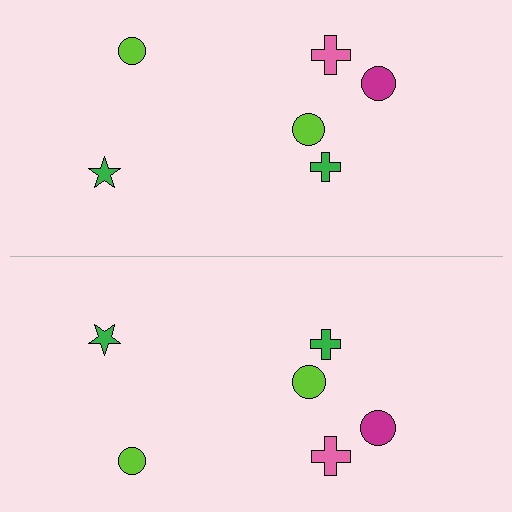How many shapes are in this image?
There are 12 shapes in this image.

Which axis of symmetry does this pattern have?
The pattern has a horizontal axis of symmetry running through the center of the image.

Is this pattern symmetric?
Yes, this pattern has bilateral (reflection) symmetry.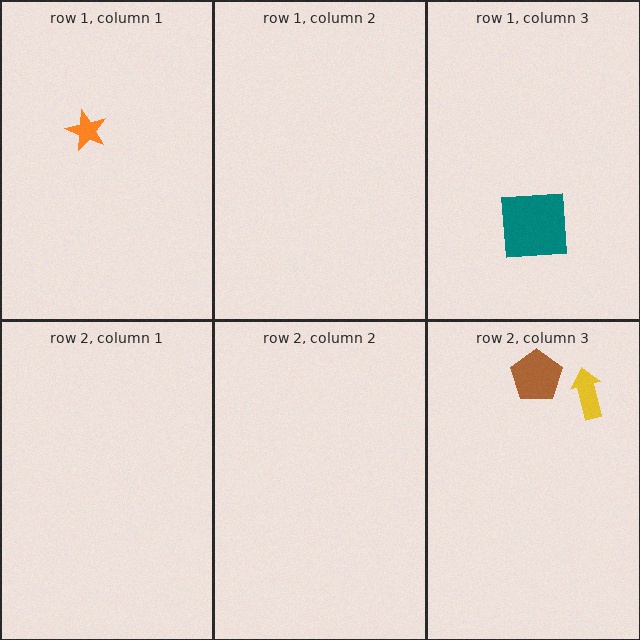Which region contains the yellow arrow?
The row 2, column 3 region.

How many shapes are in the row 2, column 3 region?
2.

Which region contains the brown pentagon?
The row 2, column 3 region.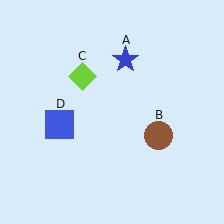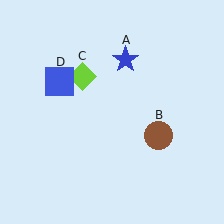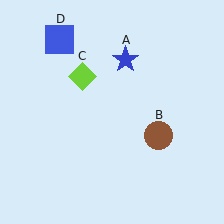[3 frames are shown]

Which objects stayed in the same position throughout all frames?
Blue star (object A) and brown circle (object B) and lime diamond (object C) remained stationary.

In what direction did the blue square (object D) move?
The blue square (object D) moved up.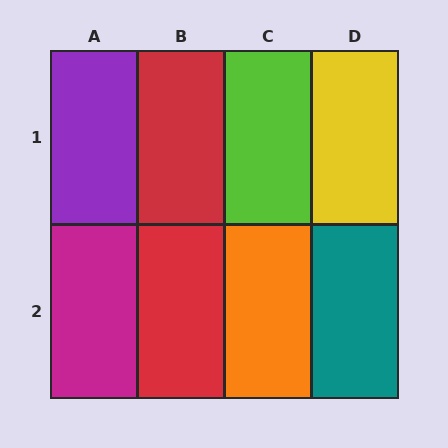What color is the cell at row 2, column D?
Teal.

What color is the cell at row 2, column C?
Orange.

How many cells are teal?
1 cell is teal.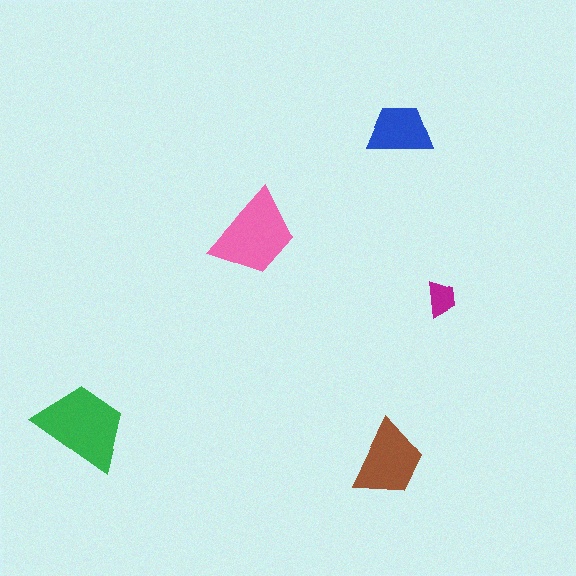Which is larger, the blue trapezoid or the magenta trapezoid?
The blue one.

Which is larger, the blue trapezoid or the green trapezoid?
The green one.